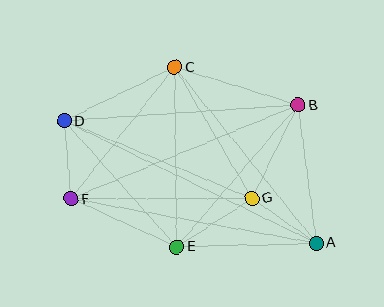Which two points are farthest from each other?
Points A and D are farthest from each other.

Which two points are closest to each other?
Points D and F are closest to each other.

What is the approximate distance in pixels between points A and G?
The distance between A and G is approximately 79 pixels.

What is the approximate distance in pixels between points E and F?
The distance between E and F is approximately 116 pixels.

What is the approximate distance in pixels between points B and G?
The distance between B and G is approximately 104 pixels.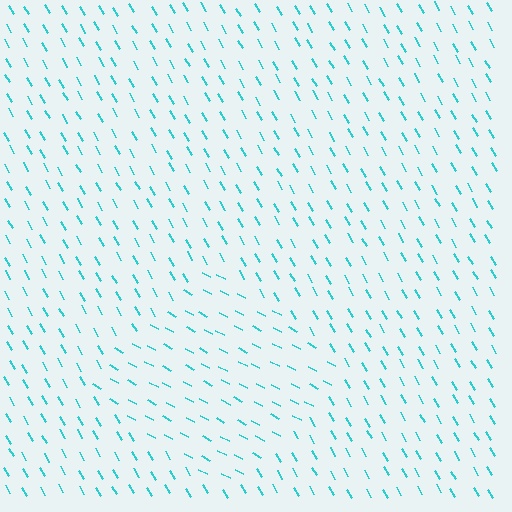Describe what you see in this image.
The image is filled with small cyan line segments. A diamond region in the image has lines oriented differently from the surrounding lines, creating a visible texture boundary.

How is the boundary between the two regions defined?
The boundary is defined purely by a change in line orientation (approximately 32 degrees difference). All lines are the same color and thickness.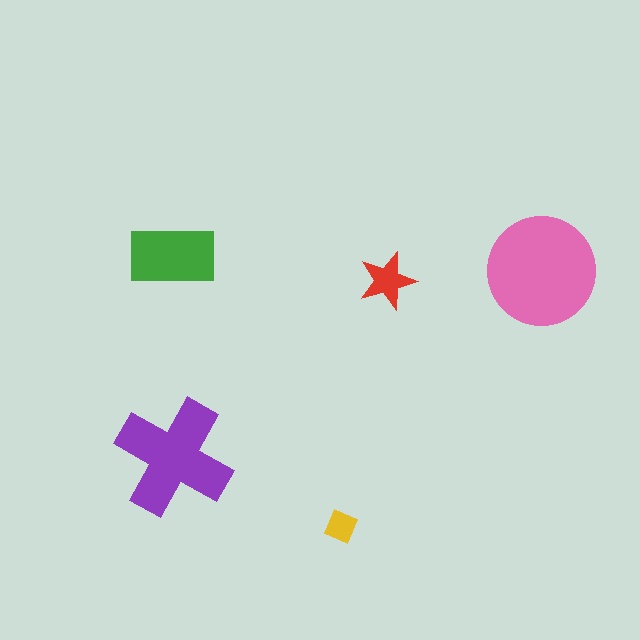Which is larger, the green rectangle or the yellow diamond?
The green rectangle.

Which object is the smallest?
The yellow diamond.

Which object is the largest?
The pink circle.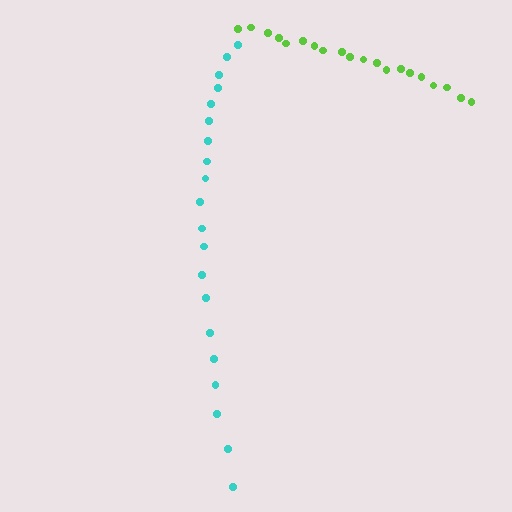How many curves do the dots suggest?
There are 2 distinct paths.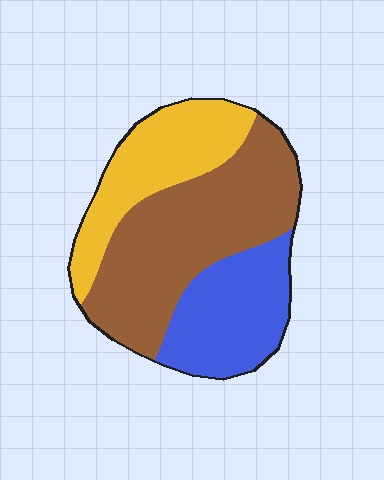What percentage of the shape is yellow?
Yellow takes up about one quarter (1/4) of the shape.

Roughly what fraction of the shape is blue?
Blue covers 26% of the shape.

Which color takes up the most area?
Brown, at roughly 45%.